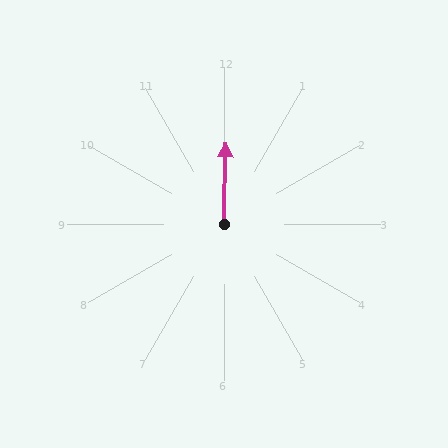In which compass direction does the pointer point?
North.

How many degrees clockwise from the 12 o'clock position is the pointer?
Approximately 1 degrees.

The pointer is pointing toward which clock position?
Roughly 12 o'clock.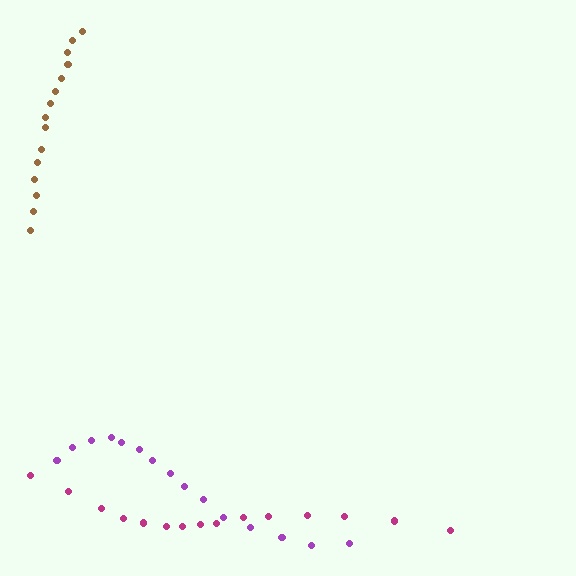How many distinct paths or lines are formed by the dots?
There are 3 distinct paths.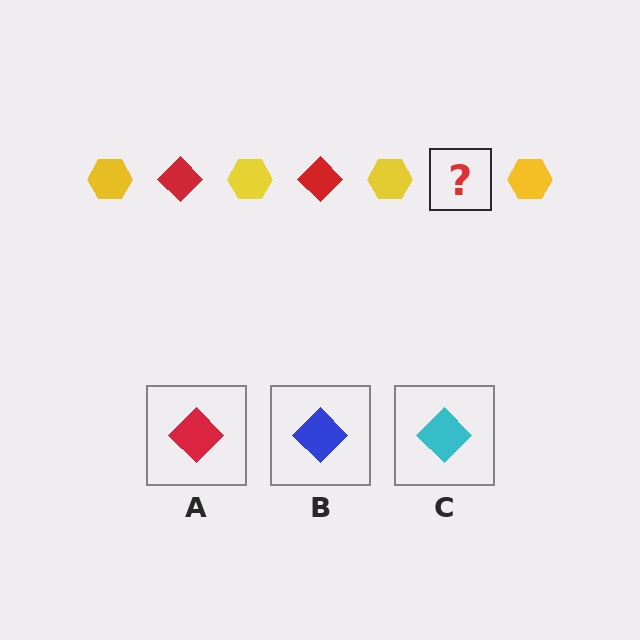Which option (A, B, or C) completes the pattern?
A.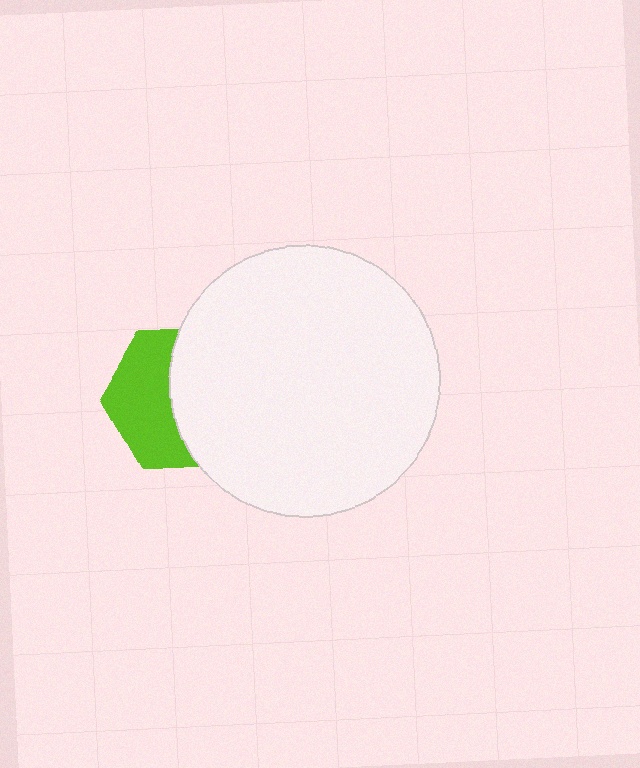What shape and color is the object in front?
The object in front is a white circle.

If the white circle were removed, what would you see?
You would see the complete lime hexagon.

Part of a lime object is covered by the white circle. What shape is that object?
It is a hexagon.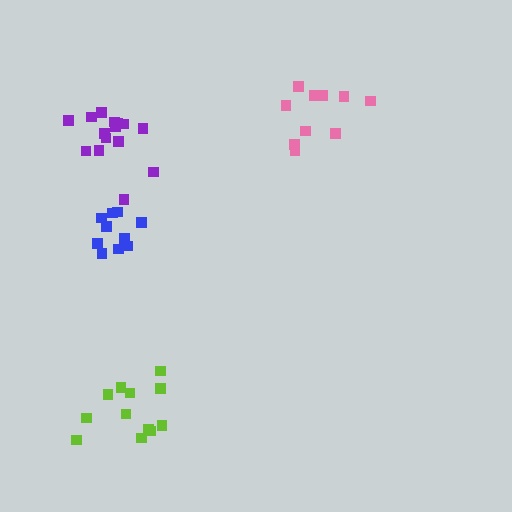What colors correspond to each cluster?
The clusters are colored: lime, blue, purple, pink.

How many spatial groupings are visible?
There are 4 spatial groupings.